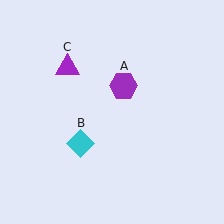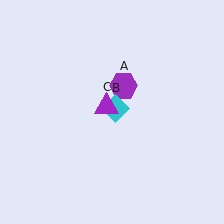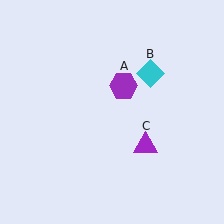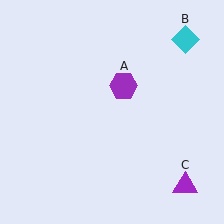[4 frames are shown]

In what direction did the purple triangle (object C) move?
The purple triangle (object C) moved down and to the right.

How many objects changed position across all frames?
2 objects changed position: cyan diamond (object B), purple triangle (object C).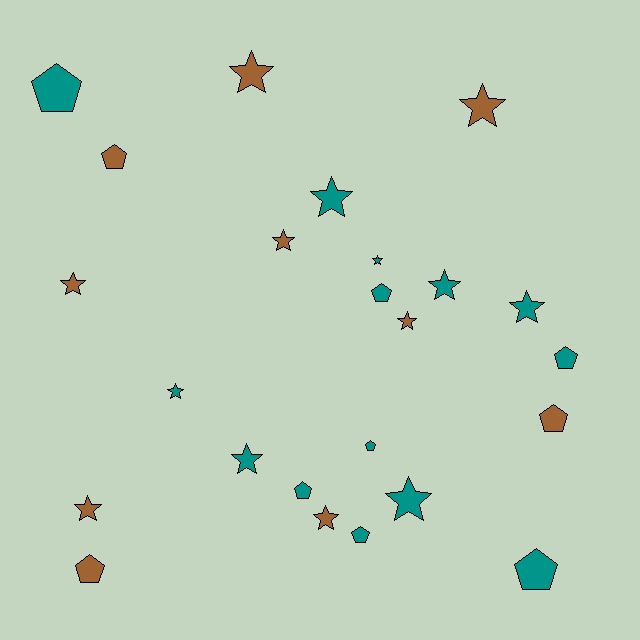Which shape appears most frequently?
Star, with 14 objects.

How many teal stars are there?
There are 7 teal stars.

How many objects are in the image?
There are 24 objects.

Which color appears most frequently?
Teal, with 14 objects.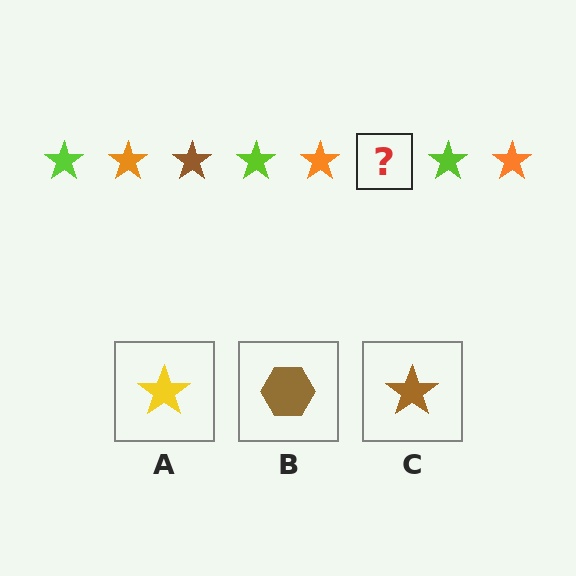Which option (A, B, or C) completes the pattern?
C.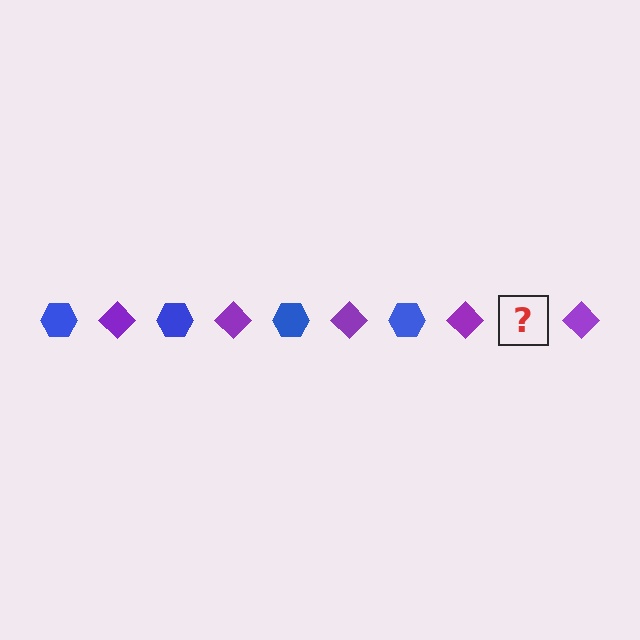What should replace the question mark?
The question mark should be replaced with a blue hexagon.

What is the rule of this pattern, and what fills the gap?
The rule is that the pattern alternates between blue hexagon and purple diamond. The gap should be filled with a blue hexagon.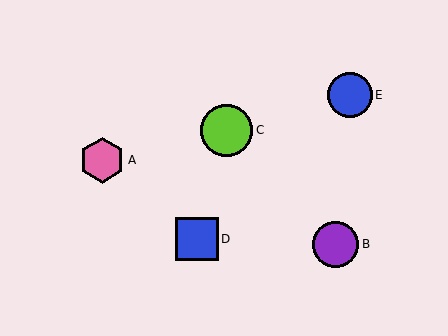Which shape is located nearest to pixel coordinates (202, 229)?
The blue square (labeled D) at (197, 239) is nearest to that location.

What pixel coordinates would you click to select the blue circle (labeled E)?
Click at (350, 95) to select the blue circle E.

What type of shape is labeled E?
Shape E is a blue circle.